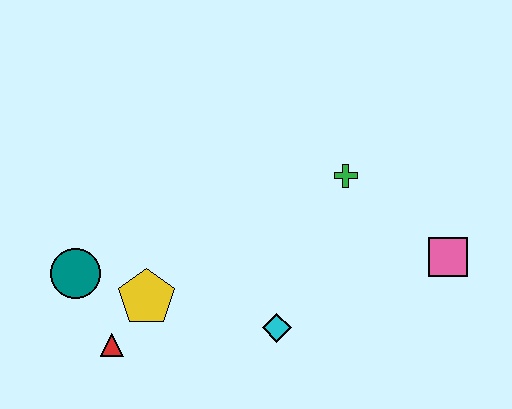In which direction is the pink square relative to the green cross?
The pink square is to the right of the green cross.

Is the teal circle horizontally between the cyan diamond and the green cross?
No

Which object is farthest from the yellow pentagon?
The pink square is farthest from the yellow pentagon.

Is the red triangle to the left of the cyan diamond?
Yes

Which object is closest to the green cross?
The pink square is closest to the green cross.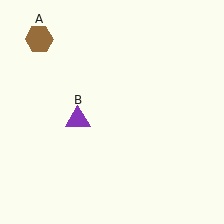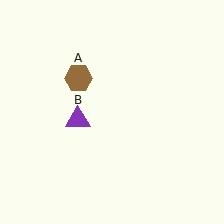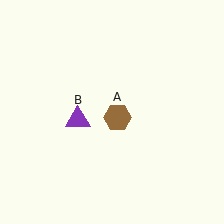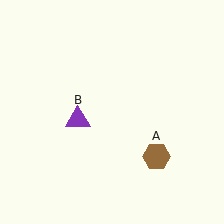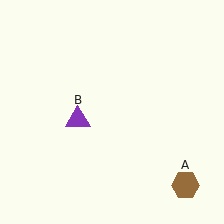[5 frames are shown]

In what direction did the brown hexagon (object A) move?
The brown hexagon (object A) moved down and to the right.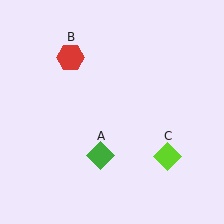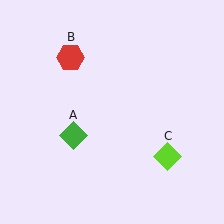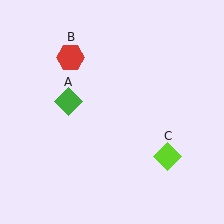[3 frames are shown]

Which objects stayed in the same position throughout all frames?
Red hexagon (object B) and lime diamond (object C) remained stationary.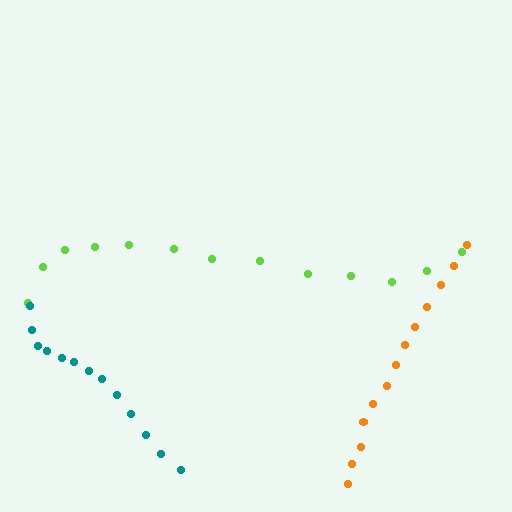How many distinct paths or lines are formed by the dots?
There are 3 distinct paths.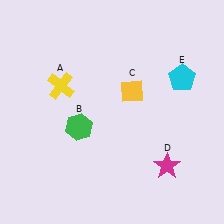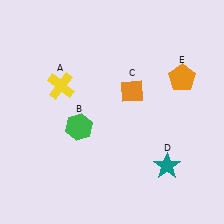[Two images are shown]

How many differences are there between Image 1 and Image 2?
There are 3 differences between the two images.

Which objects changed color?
C changed from yellow to orange. D changed from magenta to teal. E changed from cyan to orange.